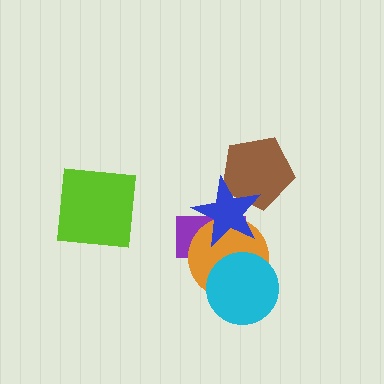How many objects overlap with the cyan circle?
2 objects overlap with the cyan circle.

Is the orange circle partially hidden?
Yes, it is partially covered by another shape.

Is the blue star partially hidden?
No, no other shape covers it.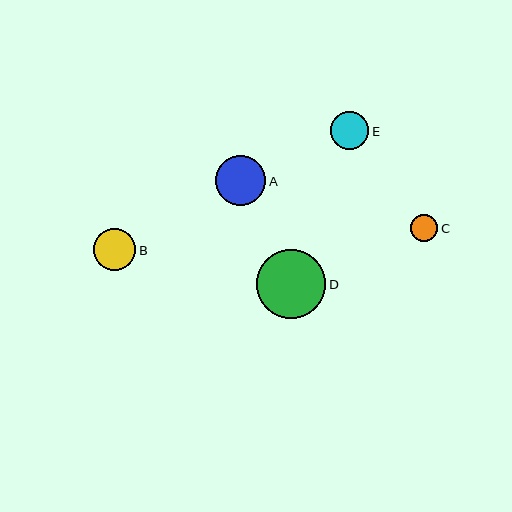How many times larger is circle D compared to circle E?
Circle D is approximately 1.8 times the size of circle E.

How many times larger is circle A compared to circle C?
Circle A is approximately 1.9 times the size of circle C.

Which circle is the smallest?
Circle C is the smallest with a size of approximately 27 pixels.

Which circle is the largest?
Circle D is the largest with a size of approximately 70 pixels.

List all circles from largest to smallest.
From largest to smallest: D, A, B, E, C.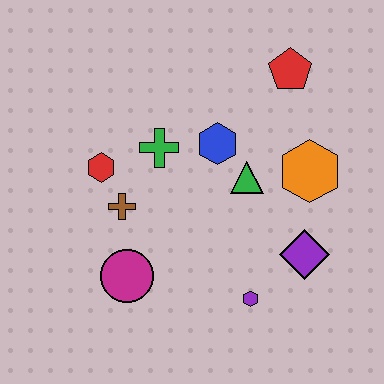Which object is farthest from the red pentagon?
The magenta circle is farthest from the red pentagon.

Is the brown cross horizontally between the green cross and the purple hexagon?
No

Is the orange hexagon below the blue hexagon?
Yes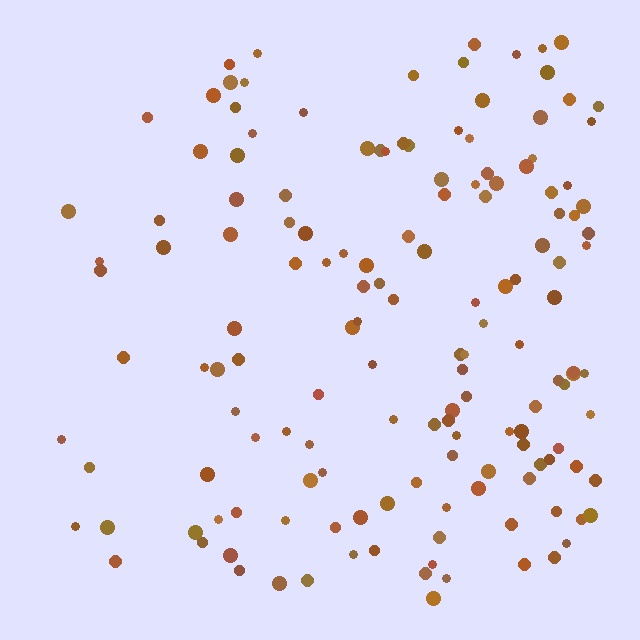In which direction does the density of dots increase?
From left to right, with the right side densest.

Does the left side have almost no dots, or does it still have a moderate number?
Still a moderate number, just noticeably fewer than the right.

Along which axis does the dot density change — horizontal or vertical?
Horizontal.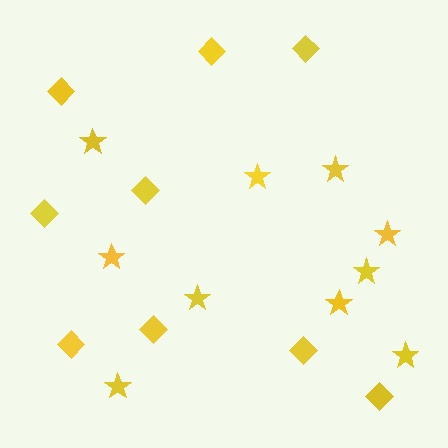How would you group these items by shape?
There are 2 groups: one group of diamonds (9) and one group of stars (10).